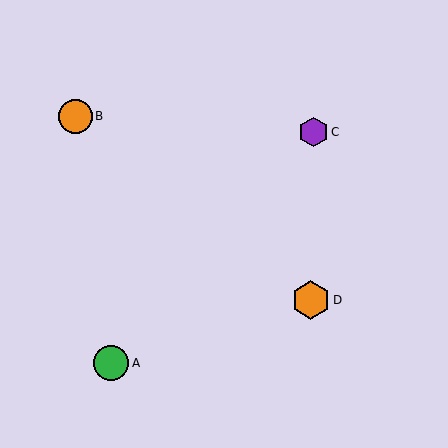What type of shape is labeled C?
Shape C is a purple hexagon.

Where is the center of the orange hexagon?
The center of the orange hexagon is at (311, 300).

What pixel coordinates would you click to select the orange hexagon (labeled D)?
Click at (311, 300) to select the orange hexagon D.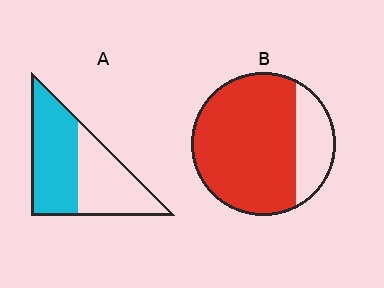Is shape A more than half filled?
Yes.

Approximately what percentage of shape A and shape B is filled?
A is approximately 55% and B is approximately 80%.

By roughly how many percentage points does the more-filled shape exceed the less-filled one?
By roughly 25 percentage points (B over A).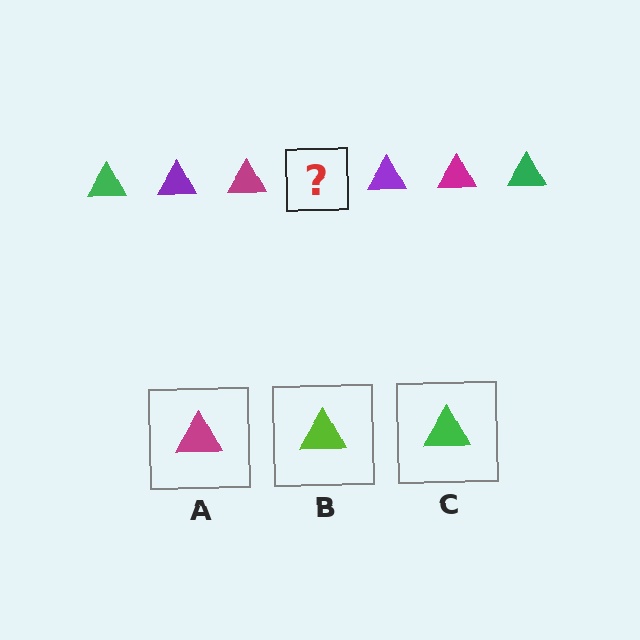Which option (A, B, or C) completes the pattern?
C.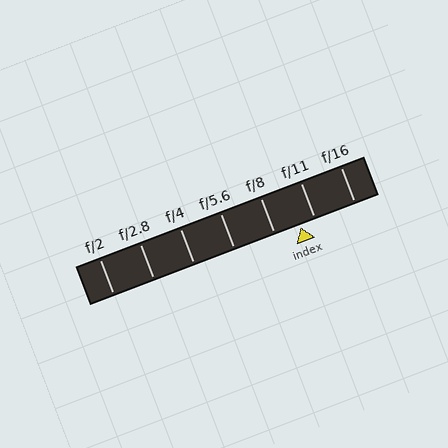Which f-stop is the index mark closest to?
The index mark is closest to f/11.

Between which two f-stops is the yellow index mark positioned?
The index mark is between f/8 and f/11.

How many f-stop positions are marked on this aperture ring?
There are 7 f-stop positions marked.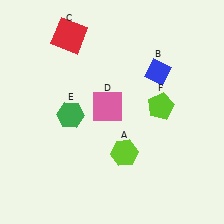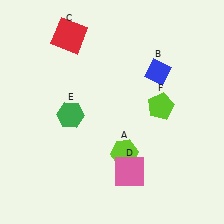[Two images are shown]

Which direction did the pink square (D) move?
The pink square (D) moved down.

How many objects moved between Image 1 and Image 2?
1 object moved between the two images.